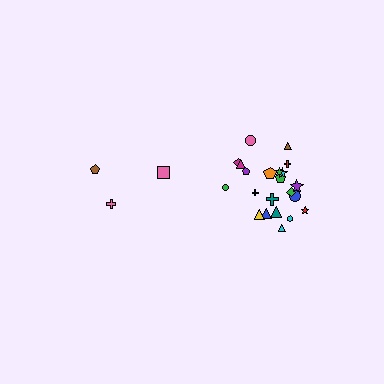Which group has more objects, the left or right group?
The right group.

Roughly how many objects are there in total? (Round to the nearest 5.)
Roughly 25 objects in total.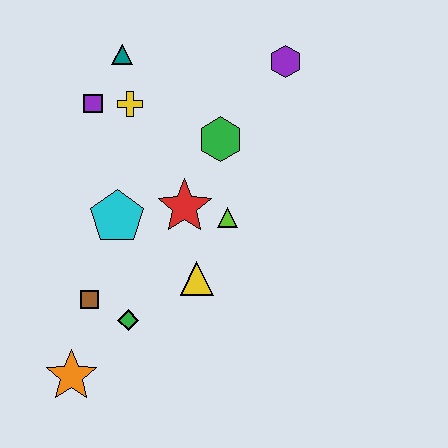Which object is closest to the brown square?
The green diamond is closest to the brown square.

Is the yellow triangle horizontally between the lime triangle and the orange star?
Yes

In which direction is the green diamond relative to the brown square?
The green diamond is to the right of the brown square.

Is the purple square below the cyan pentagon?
No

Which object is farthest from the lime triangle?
The orange star is farthest from the lime triangle.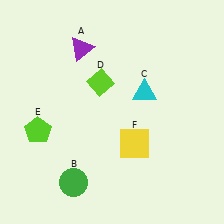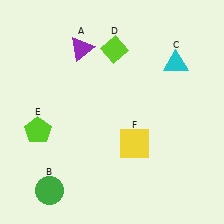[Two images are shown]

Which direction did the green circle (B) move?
The green circle (B) moved left.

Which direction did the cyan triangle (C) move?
The cyan triangle (C) moved right.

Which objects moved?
The objects that moved are: the green circle (B), the cyan triangle (C), the lime diamond (D).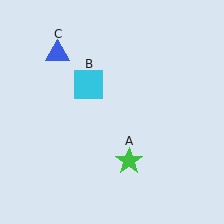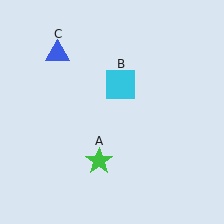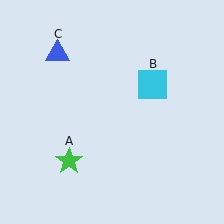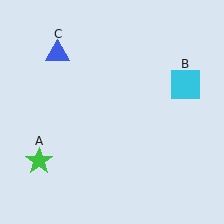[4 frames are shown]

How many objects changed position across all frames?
2 objects changed position: green star (object A), cyan square (object B).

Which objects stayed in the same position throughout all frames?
Blue triangle (object C) remained stationary.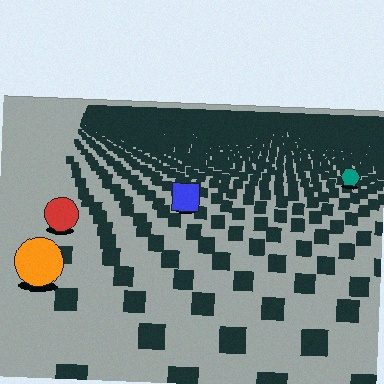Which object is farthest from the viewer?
The teal hexagon is farthest from the viewer. It appears smaller and the ground texture around it is denser.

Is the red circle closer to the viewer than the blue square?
Yes. The red circle is closer — you can tell from the texture gradient: the ground texture is coarser near it.